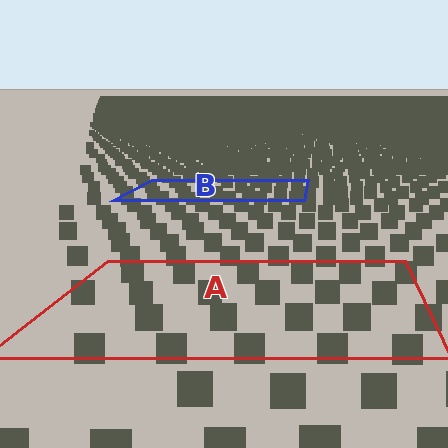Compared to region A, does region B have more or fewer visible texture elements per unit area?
Region B has more texture elements per unit area — they are packed more densely because it is farther away.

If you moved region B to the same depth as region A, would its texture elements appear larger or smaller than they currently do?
They would appear larger. At a closer depth, the same texture elements are projected at a bigger on-screen size.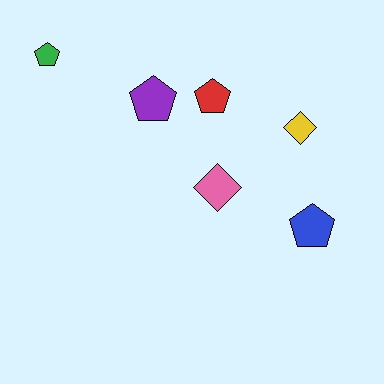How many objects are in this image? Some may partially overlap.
There are 6 objects.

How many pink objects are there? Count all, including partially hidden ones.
There is 1 pink object.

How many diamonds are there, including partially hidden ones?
There are 2 diamonds.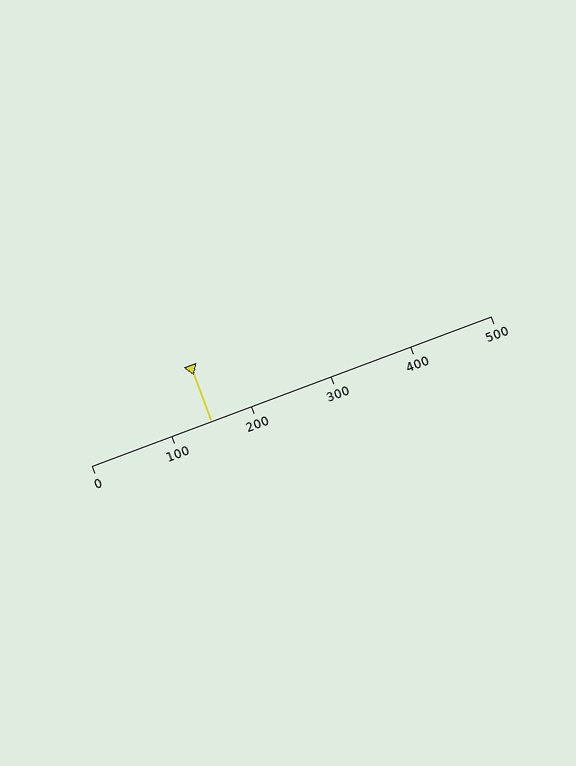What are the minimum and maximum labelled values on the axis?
The axis runs from 0 to 500.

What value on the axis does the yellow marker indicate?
The marker indicates approximately 150.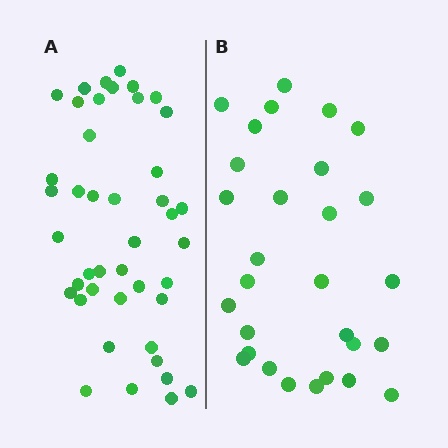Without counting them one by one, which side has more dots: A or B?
Region A (the left region) has more dots.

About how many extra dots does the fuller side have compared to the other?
Region A has approximately 15 more dots than region B.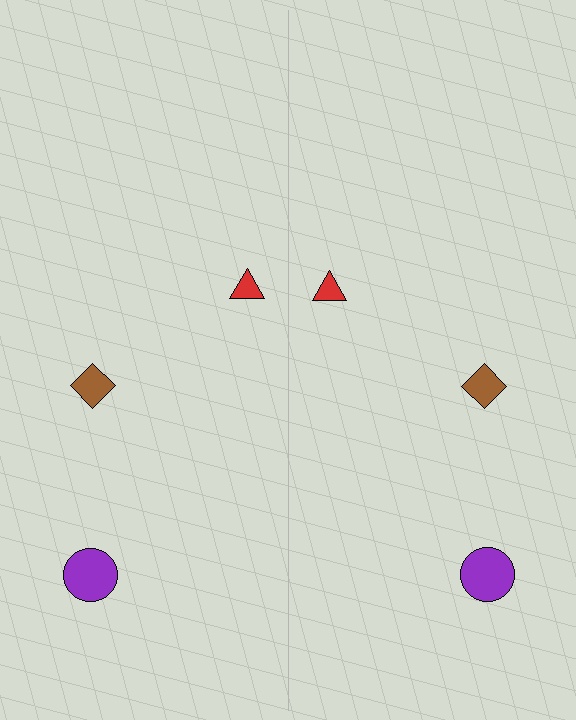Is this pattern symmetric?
Yes, this pattern has bilateral (reflection) symmetry.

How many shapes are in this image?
There are 6 shapes in this image.